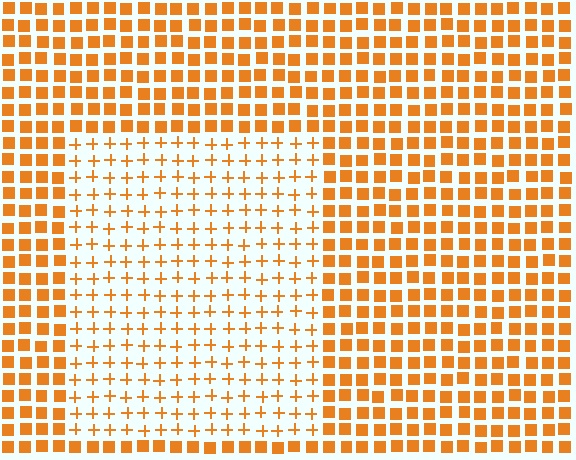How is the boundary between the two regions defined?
The boundary is defined by a change in element shape: plus signs inside vs. squares outside. All elements share the same color and spacing.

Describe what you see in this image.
The image is filled with small orange elements arranged in a uniform grid. A rectangle-shaped region contains plus signs, while the surrounding area contains squares. The boundary is defined purely by the change in element shape.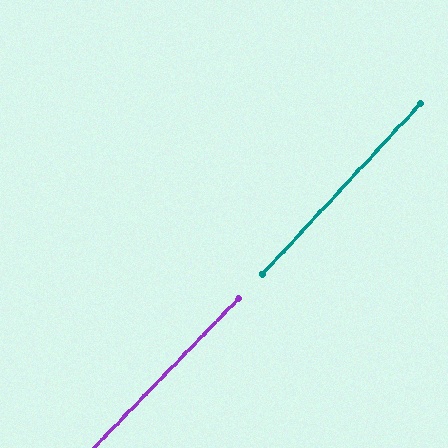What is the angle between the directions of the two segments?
Approximately 2 degrees.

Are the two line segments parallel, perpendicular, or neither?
Parallel — their directions differ by only 1.6°.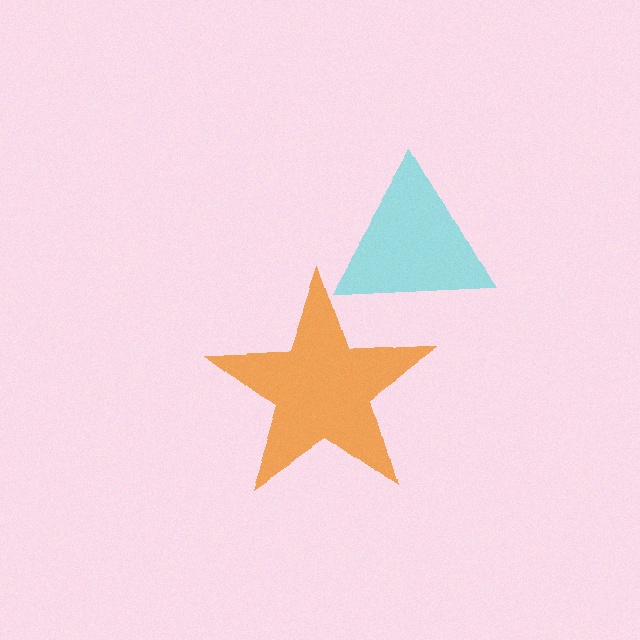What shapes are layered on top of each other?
The layered shapes are: a cyan triangle, an orange star.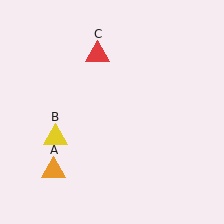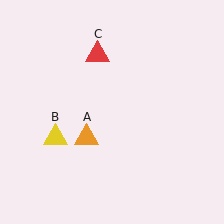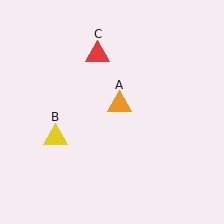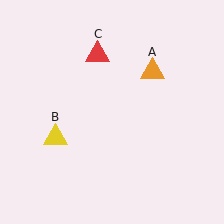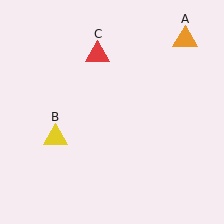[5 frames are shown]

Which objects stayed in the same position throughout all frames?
Yellow triangle (object B) and red triangle (object C) remained stationary.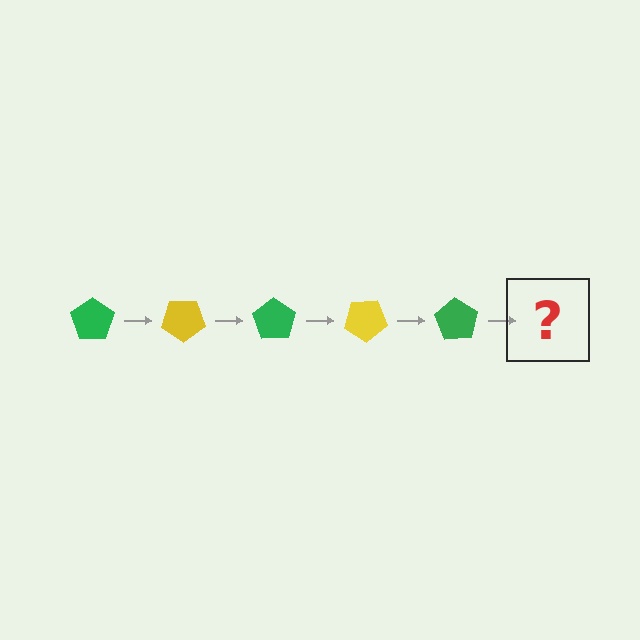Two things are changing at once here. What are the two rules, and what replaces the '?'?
The two rules are that it rotates 35 degrees each step and the color cycles through green and yellow. The '?' should be a yellow pentagon, rotated 175 degrees from the start.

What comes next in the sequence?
The next element should be a yellow pentagon, rotated 175 degrees from the start.